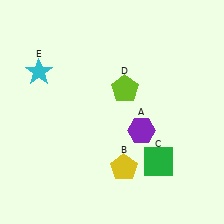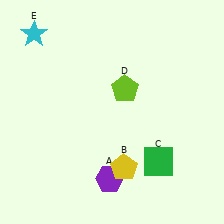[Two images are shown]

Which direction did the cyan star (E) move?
The cyan star (E) moved up.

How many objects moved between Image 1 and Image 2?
2 objects moved between the two images.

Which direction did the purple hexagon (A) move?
The purple hexagon (A) moved down.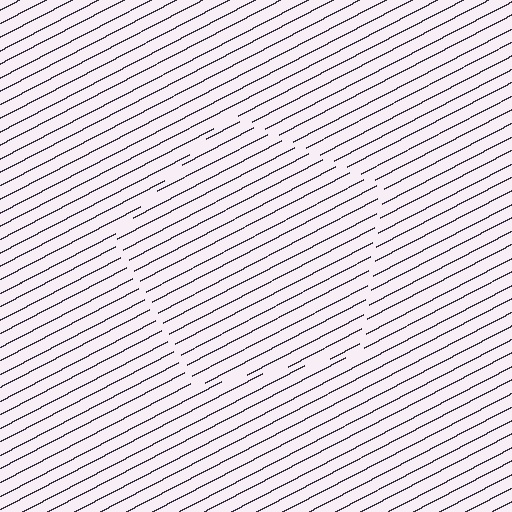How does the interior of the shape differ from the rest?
The interior of the shape contains the same grating, shifted by half a period — the contour is defined by the phase discontinuity where line-ends from the inner and outer gratings abut.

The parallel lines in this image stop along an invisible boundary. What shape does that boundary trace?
An illusory pentagon. The interior of the shape contains the same grating, shifted by half a period — the contour is defined by the phase discontinuity where line-ends from the inner and outer gratings abut.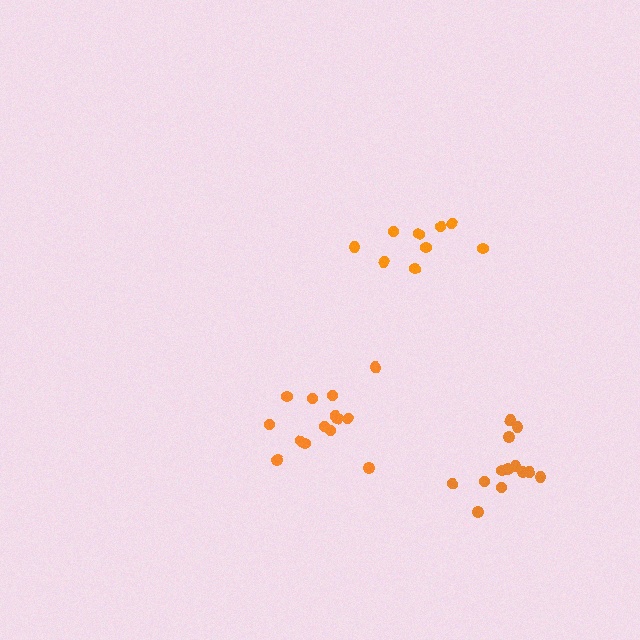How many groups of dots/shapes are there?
There are 3 groups.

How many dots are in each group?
Group 1: 14 dots, Group 2: 13 dots, Group 3: 9 dots (36 total).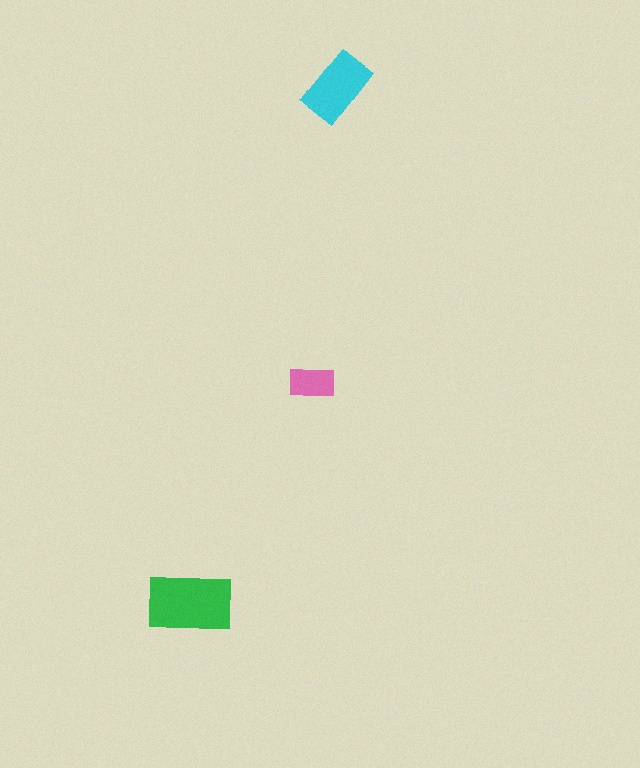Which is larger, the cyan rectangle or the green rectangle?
The green one.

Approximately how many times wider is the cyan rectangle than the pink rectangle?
About 1.5 times wider.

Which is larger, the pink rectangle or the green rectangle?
The green one.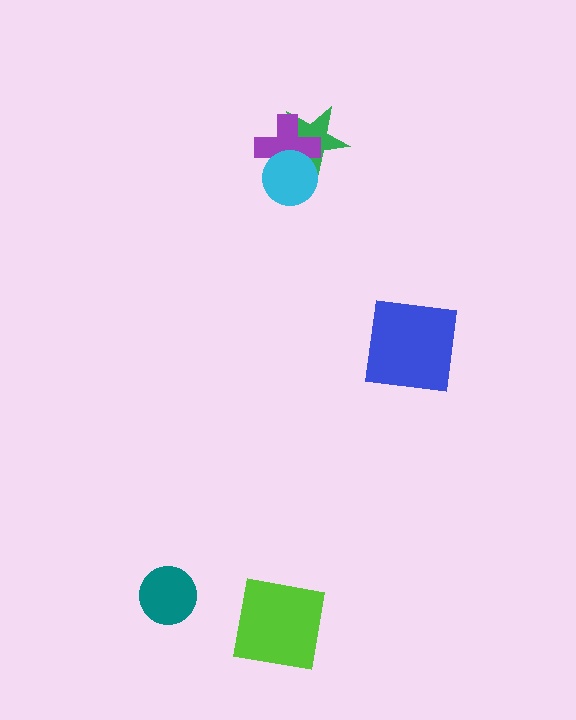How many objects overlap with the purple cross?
2 objects overlap with the purple cross.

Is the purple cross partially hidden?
Yes, it is partially covered by another shape.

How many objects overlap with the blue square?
0 objects overlap with the blue square.